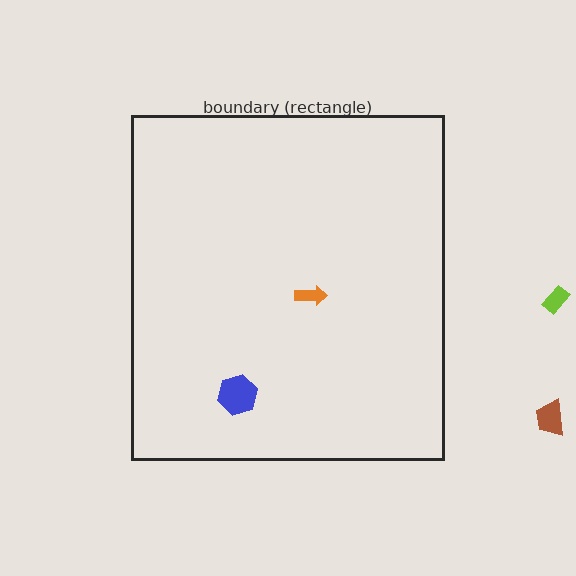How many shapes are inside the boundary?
2 inside, 2 outside.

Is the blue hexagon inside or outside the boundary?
Inside.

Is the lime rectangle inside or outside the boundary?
Outside.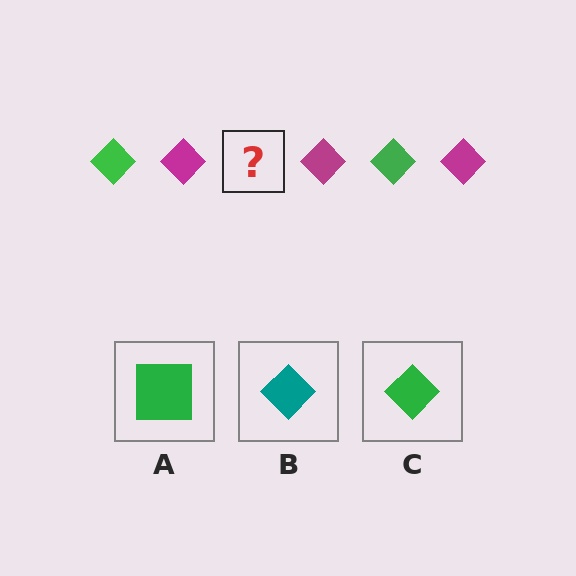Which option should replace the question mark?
Option C.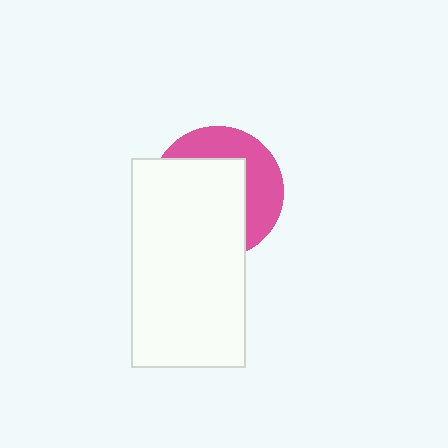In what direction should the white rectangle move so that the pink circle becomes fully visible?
The white rectangle should move toward the lower-left. That is the shortest direction to clear the overlap and leave the pink circle fully visible.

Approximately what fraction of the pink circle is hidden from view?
Roughly 61% of the pink circle is hidden behind the white rectangle.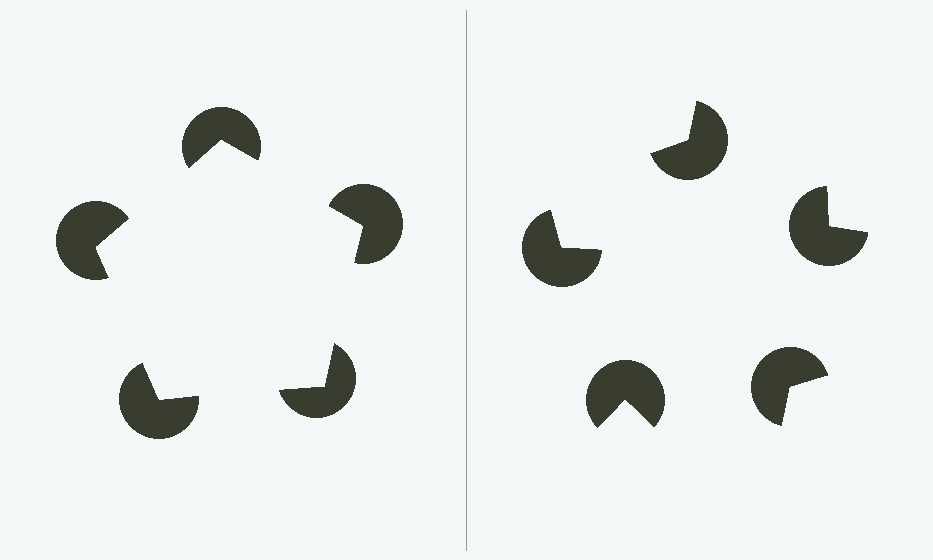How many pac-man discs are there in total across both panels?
10 — 5 on each side.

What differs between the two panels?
The pac-man discs are positioned identically on both sides; only the wedge orientations differ. On the left they align to a pentagon; on the right they are misaligned.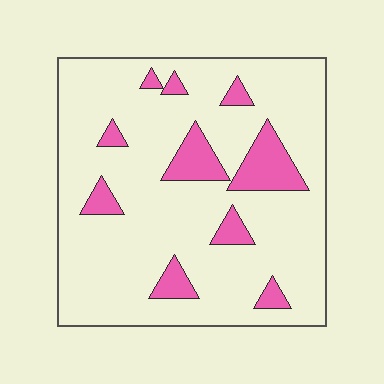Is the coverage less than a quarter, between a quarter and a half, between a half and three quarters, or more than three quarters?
Less than a quarter.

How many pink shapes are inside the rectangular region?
10.